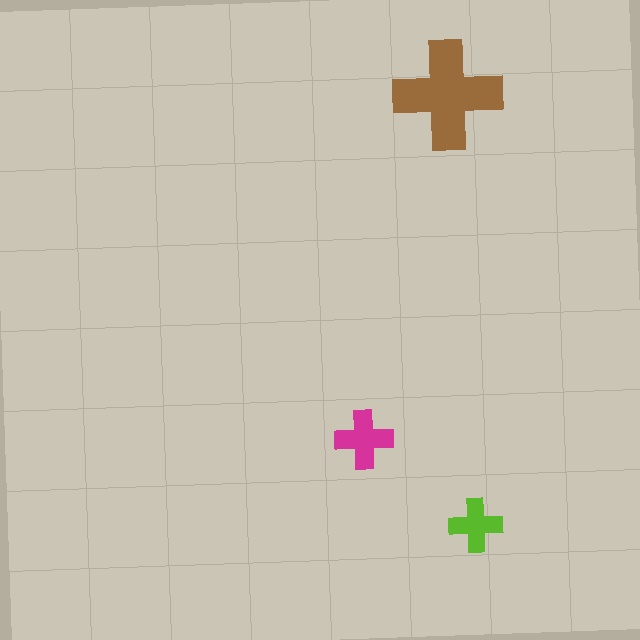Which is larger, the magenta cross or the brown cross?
The brown one.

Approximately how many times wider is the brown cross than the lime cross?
About 2 times wider.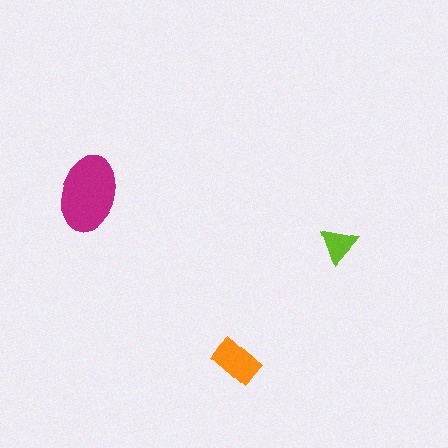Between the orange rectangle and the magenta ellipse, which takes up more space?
The magenta ellipse.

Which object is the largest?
The magenta ellipse.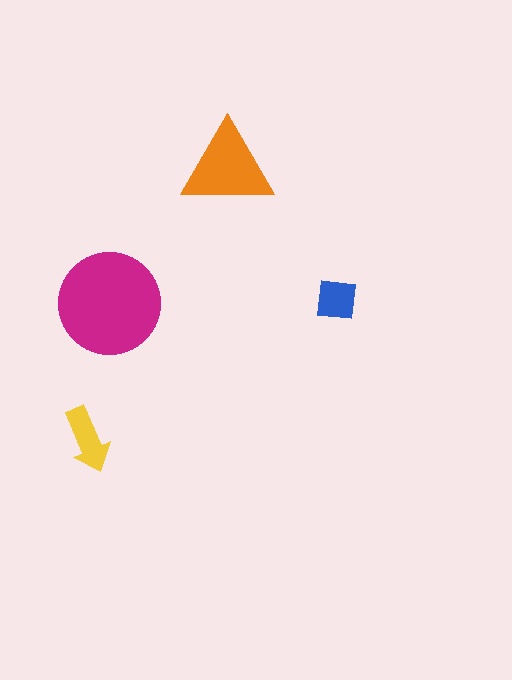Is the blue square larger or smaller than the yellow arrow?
Smaller.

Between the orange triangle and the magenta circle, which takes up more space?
The magenta circle.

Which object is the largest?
The magenta circle.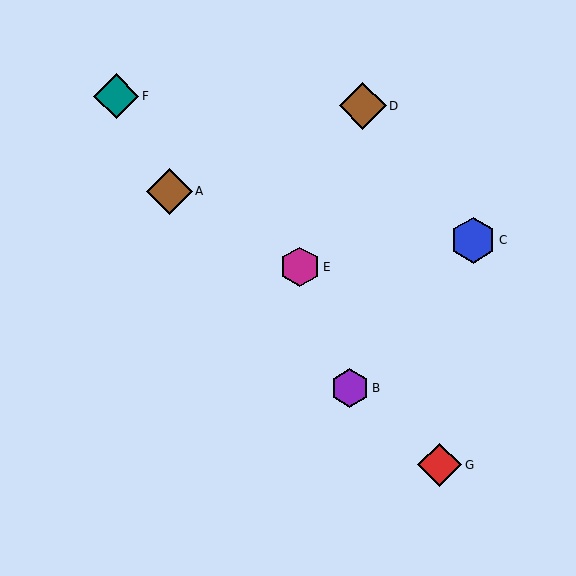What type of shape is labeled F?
Shape F is a teal diamond.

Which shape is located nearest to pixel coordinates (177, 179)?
The brown diamond (labeled A) at (169, 191) is nearest to that location.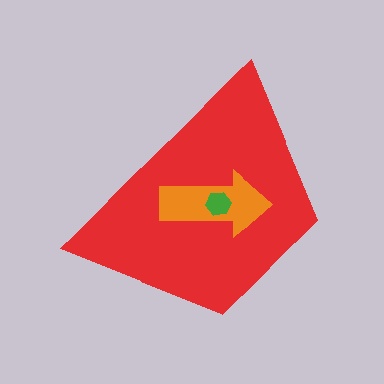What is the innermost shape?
The green hexagon.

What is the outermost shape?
The red trapezoid.